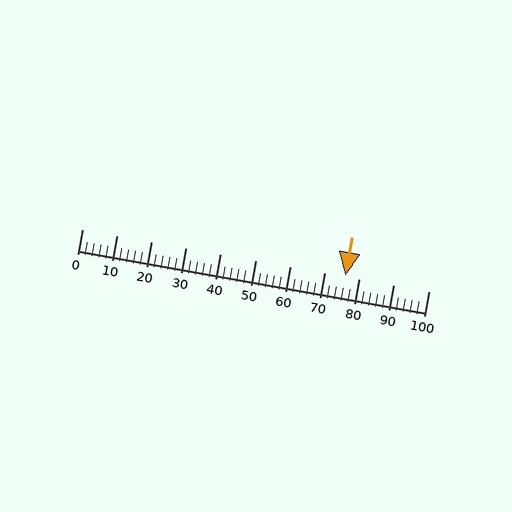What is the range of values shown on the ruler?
The ruler shows values from 0 to 100.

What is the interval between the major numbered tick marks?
The major tick marks are spaced 10 units apart.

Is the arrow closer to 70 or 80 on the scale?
The arrow is closer to 80.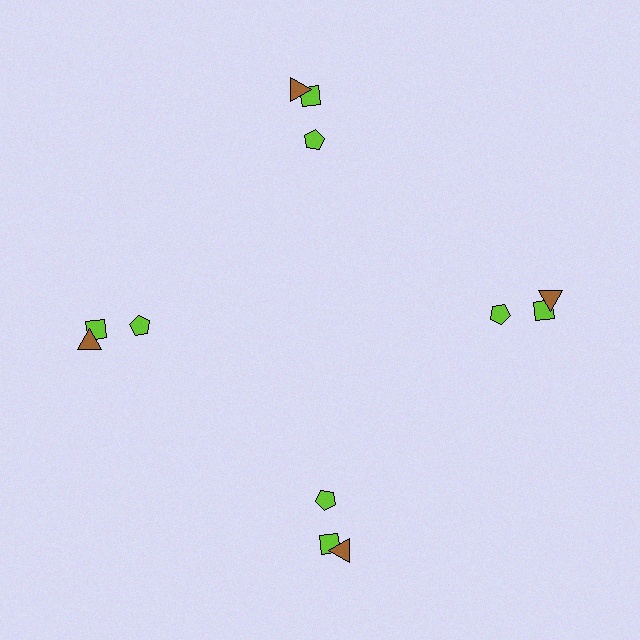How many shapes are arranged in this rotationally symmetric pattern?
There are 12 shapes, arranged in 4 groups of 3.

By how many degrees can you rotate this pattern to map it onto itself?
The pattern maps onto itself every 90 degrees of rotation.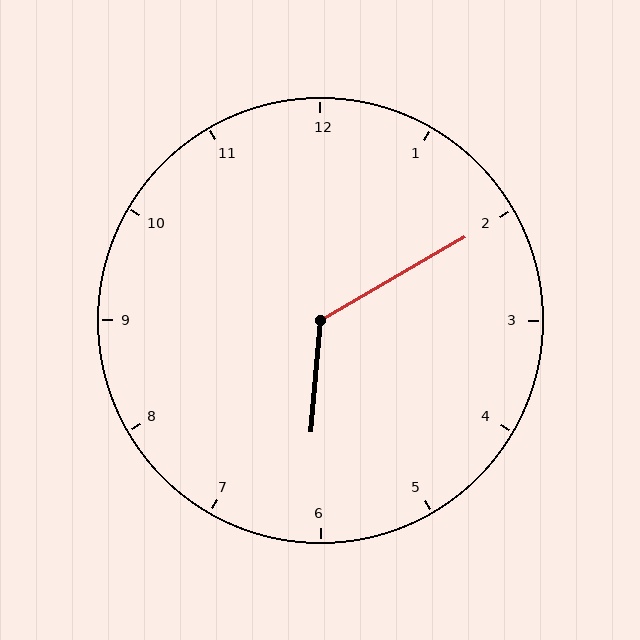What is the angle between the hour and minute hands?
Approximately 125 degrees.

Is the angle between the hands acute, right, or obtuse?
It is obtuse.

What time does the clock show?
6:10.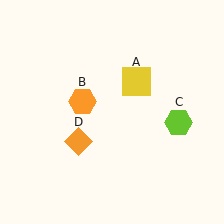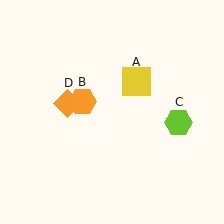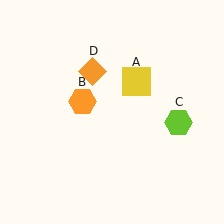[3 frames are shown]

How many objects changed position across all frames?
1 object changed position: orange diamond (object D).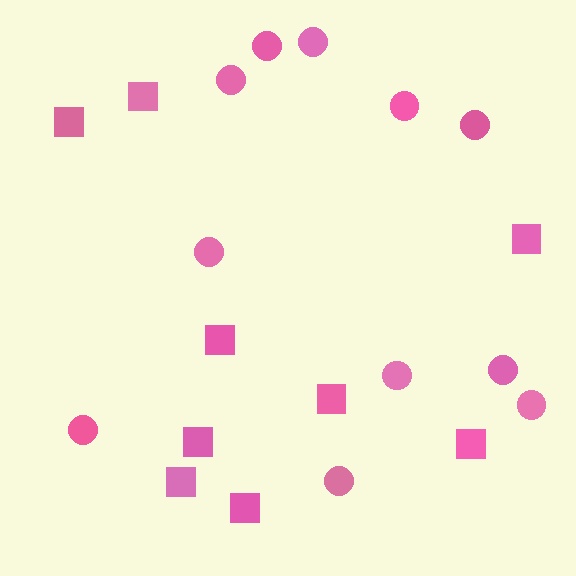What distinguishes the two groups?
There are 2 groups: one group of circles (11) and one group of squares (9).